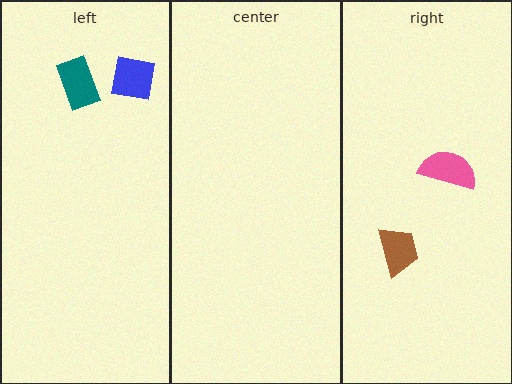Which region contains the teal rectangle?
The left region.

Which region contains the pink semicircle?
The right region.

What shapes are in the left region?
The blue square, the teal rectangle.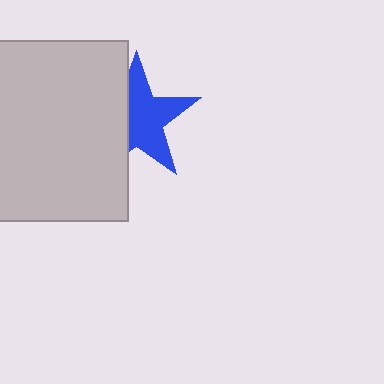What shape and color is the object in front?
The object in front is a light gray square.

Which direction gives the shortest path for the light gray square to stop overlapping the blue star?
Moving left gives the shortest separation.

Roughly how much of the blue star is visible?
About half of it is visible (roughly 61%).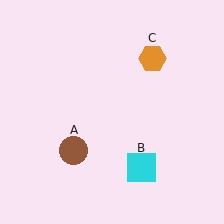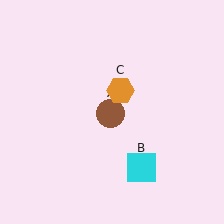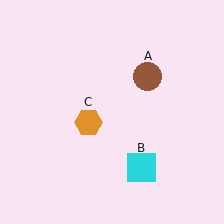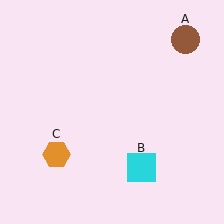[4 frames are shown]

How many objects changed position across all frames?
2 objects changed position: brown circle (object A), orange hexagon (object C).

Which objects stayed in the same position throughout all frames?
Cyan square (object B) remained stationary.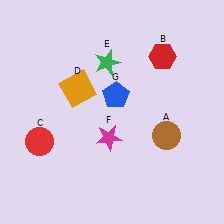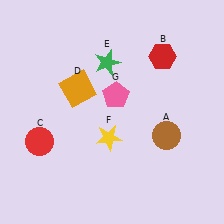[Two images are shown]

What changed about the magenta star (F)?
In Image 1, F is magenta. In Image 2, it changed to yellow.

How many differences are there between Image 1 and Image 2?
There are 2 differences between the two images.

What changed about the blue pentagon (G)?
In Image 1, G is blue. In Image 2, it changed to pink.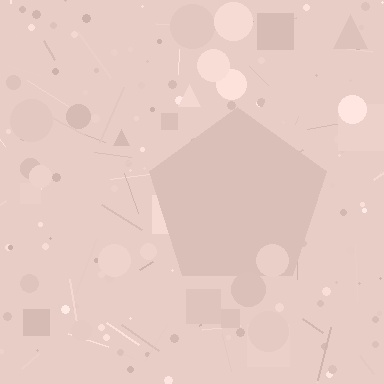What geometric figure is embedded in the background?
A pentagon is embedded in the background.